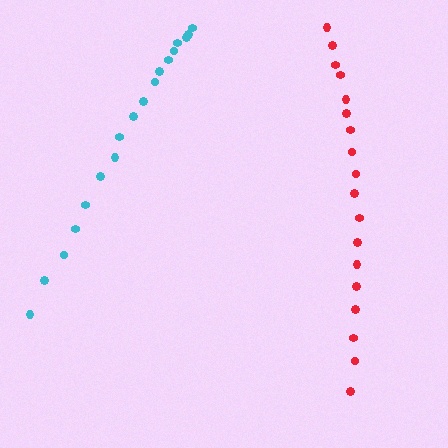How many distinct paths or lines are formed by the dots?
There are 2 distinct paths.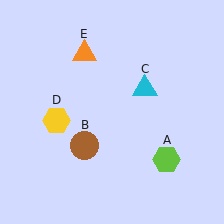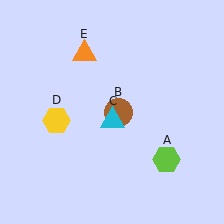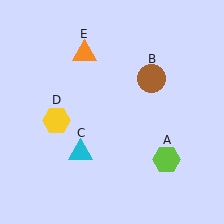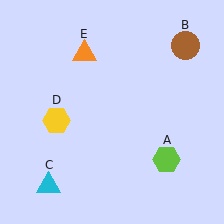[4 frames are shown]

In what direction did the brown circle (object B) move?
The brown circle (object B) moved up and to the right.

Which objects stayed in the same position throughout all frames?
Lime hexagon (object A) and yellow hexagon (object D) and orange triangle (object E) remained stationary.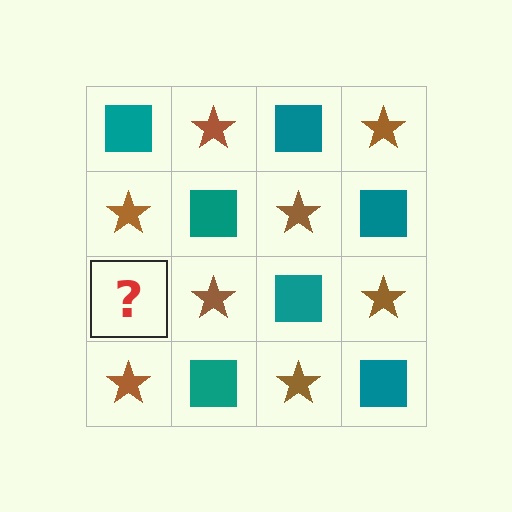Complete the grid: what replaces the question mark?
The question mark should be replaced with a teal square.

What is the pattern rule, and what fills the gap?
The rule is that it alternates teal square and brown star in a checkerboard pattern. The gap should be filled with a teal square.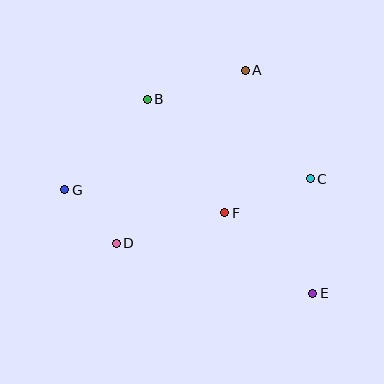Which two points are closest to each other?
Points D and G are closest to each other.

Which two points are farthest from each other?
Points E and G are farthest from each other.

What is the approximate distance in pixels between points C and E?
The distance between C and E is approximately 115 pixels.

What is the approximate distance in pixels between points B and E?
The distance between B and E is approximately 255 pixels.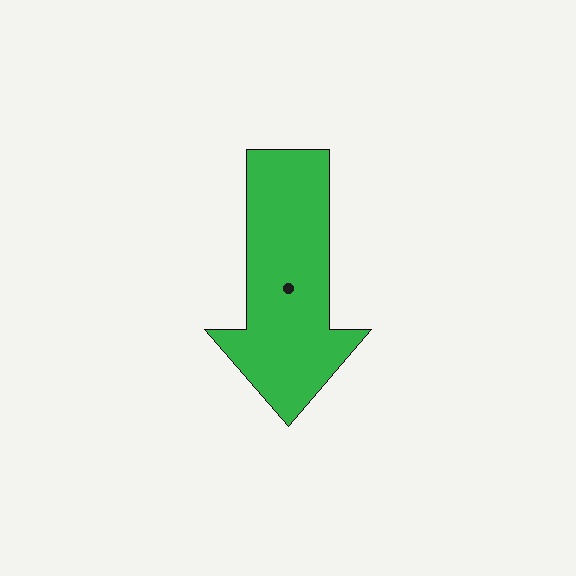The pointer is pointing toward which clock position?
Roughly 6 o'clock.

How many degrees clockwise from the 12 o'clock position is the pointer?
Approximately 180 degrees.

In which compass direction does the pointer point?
South.